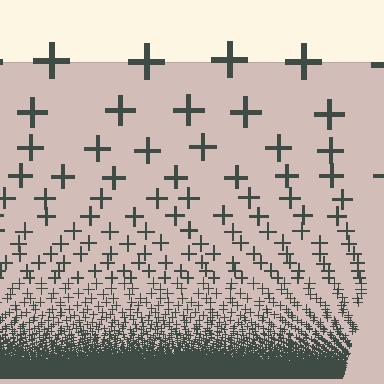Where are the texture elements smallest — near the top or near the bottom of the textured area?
Near the bottom.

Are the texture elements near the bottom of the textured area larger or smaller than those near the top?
Smaller. The gradient is inverted — elements near the bottom are smaller and denser.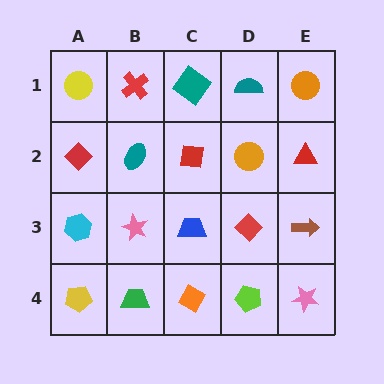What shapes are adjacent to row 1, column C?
A red square (row 2, column C), a red cross (row 1, column B), a teal semicircle (row 1, column D).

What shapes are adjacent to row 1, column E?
A red triangle (row 2, column E), a teal semicircle (row 1, column D).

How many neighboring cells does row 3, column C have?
4.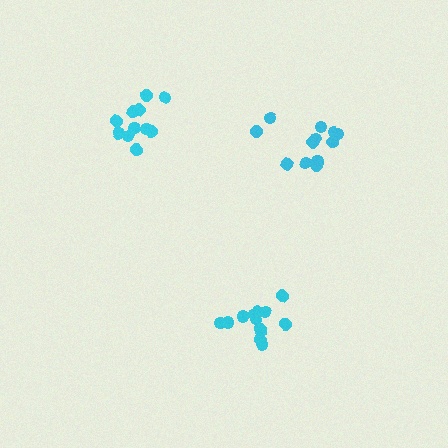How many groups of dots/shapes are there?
There are 3 groups.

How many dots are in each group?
Group 1: 12 dots, Group 2: 13 dots, Group 3: 12 dots (37 total).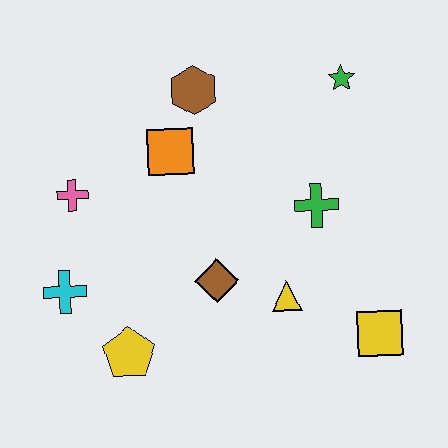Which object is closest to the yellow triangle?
The brown diamond is closest to the yellow triangle.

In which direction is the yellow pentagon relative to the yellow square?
The yellow pentagon is to the left of the yellow square.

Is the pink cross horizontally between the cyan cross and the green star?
Yes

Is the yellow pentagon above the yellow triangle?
No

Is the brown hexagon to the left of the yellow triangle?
Yes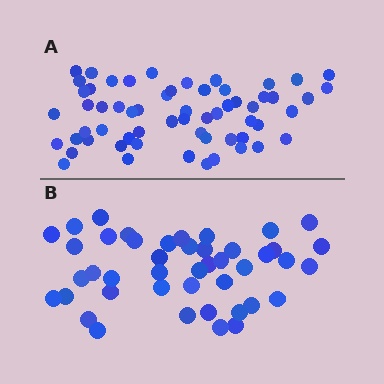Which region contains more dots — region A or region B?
Region A (the top region) has more dots.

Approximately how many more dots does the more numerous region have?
Region A has approximately 15 more dots than region B.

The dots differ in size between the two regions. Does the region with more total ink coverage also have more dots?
No. Region B has more total ink coverage because its dots are larger, but region A actually contains more individual dots. Total area can be misleading — the number of items is what matters here.